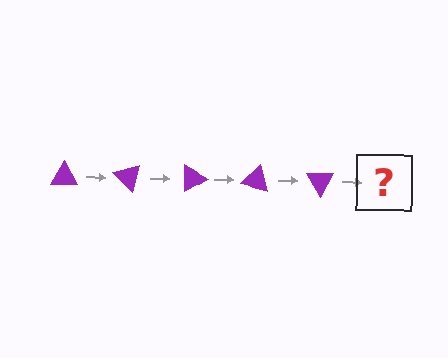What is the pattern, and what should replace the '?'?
The pattern is that the triangle rotates 45 degrees each step. The '?' should be a purple triangle rotated 225 degrees.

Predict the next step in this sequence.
The next step is a purple triangle rotated 225 degrees.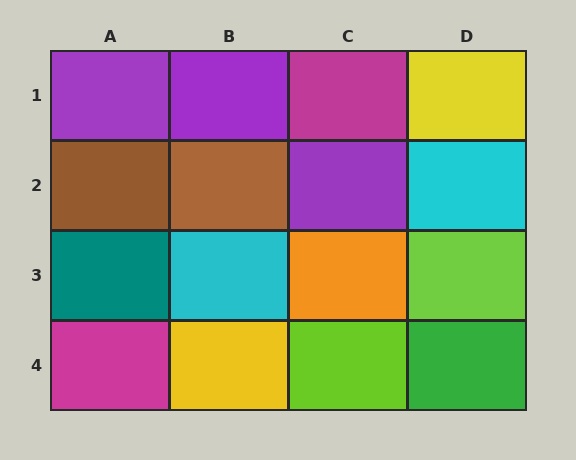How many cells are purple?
3 cells are purple.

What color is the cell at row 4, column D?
Green.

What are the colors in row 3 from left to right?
Teal, cyan, orange, lime.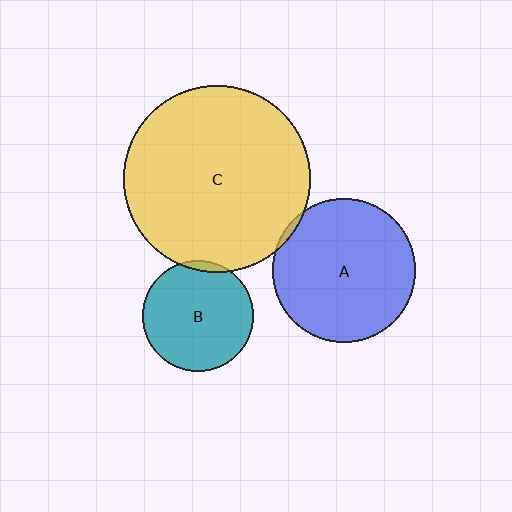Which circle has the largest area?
Circle C (yellow).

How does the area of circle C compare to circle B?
Approximately 2.8 times.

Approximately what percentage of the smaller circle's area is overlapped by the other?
Approximately 5%.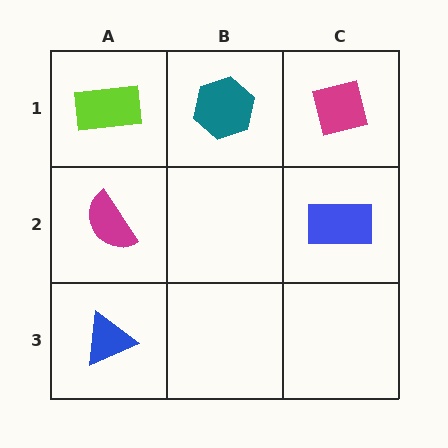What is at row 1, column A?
A lime rectangle.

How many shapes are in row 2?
2 shapes.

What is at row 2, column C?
A blue rectangle.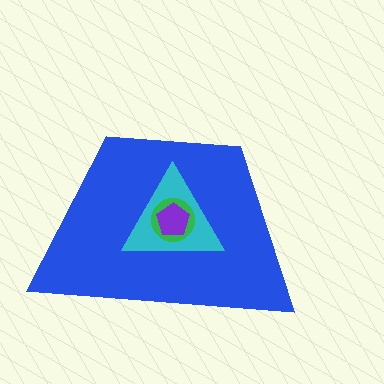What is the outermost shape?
The blue trapezoid.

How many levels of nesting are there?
4.